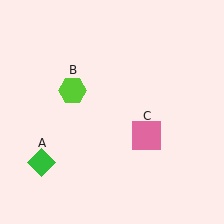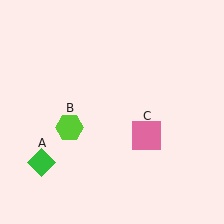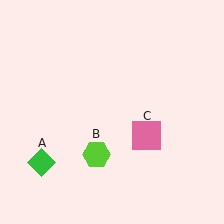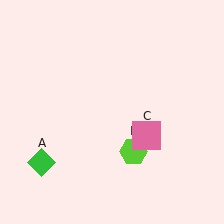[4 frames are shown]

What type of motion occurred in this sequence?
The lime hexagon (object B) rotated counterclockwise around the center of the scene.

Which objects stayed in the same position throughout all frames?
Green diamond (object A) and pink square (object C) remained stationary.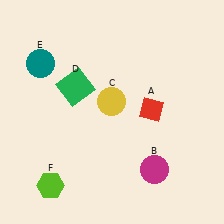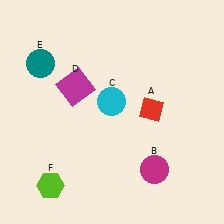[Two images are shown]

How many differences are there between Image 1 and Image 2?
There are 2 differences between the two images.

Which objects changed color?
C changed from yellow to cyan. D changed from green to magenta.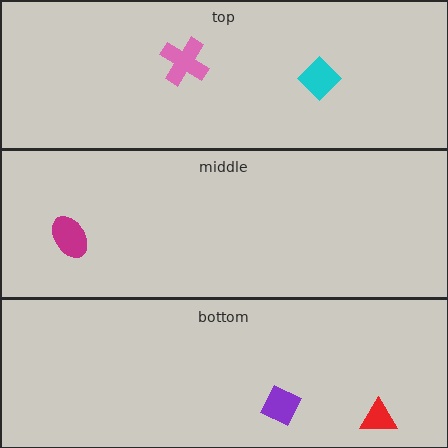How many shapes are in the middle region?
1.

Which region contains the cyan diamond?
The top region.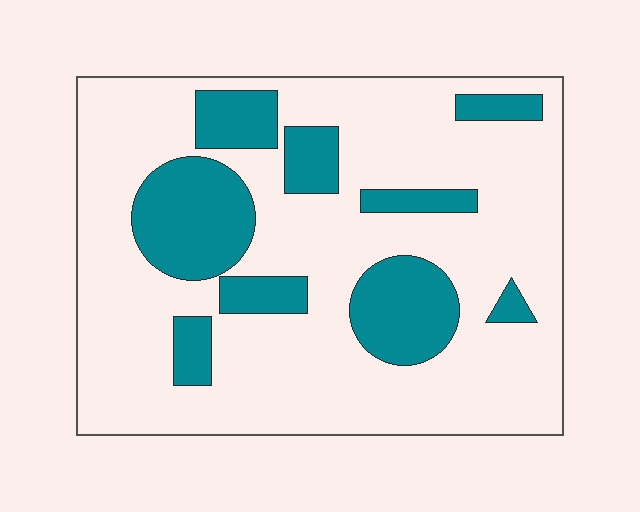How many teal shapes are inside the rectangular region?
9.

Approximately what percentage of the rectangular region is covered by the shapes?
Approximately 25%.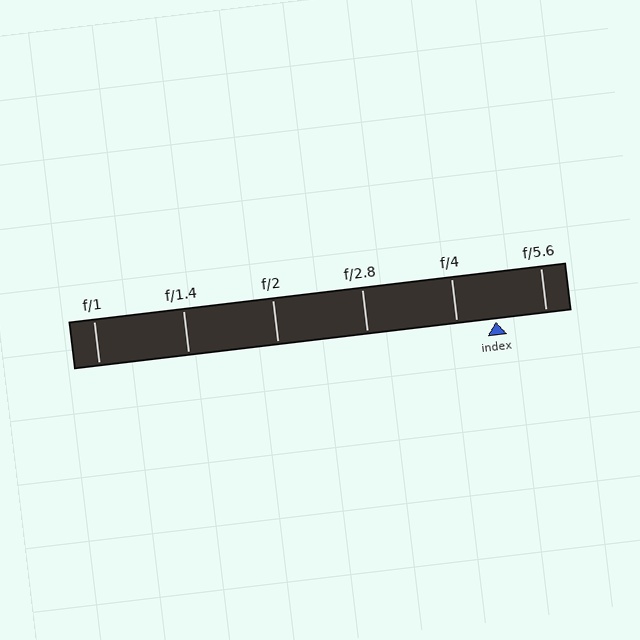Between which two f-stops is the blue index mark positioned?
The index mark is between f/4 and f/5.6.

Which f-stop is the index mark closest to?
The index mark is closest to f/4.